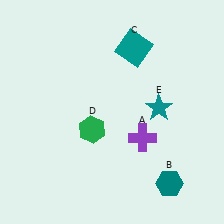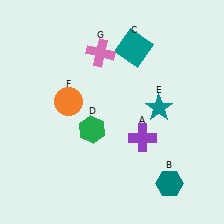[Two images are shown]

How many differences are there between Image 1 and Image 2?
There are 2 differences between the two images.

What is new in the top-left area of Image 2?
A pink cross (G) was added in the top-left area of Image 2.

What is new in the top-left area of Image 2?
An orange circle (F) was added in the top-left area of Image 2.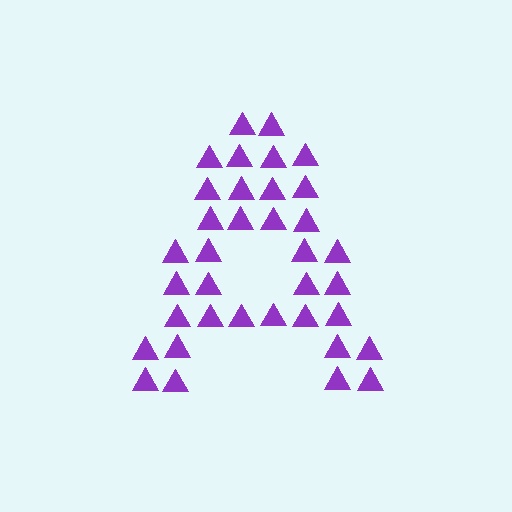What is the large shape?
The large shape is the letter A.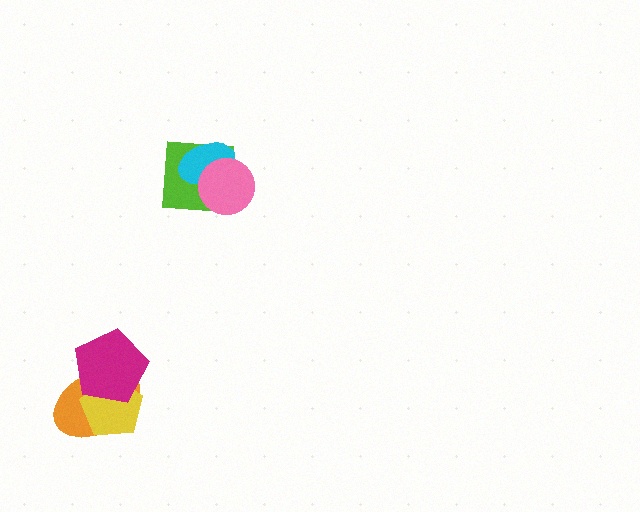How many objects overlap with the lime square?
2 objects overlap with the lime square.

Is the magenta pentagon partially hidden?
No, no other shape covers it.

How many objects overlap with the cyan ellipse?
2 objects overlap with the cyan ellipse.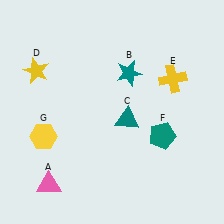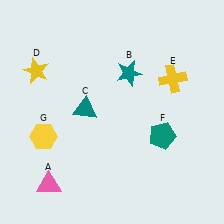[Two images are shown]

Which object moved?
The teal triangle (C) moved left.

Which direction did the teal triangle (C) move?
The teal triangle (C) moved left.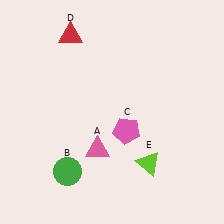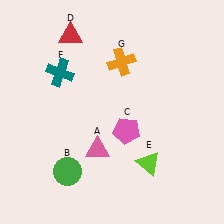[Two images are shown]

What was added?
A teal cross (F), an orange cross (G) were added in Image 2.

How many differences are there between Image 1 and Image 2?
There are 2 differences between the two images.